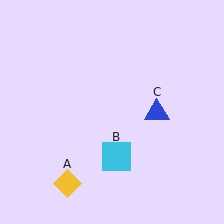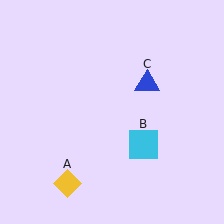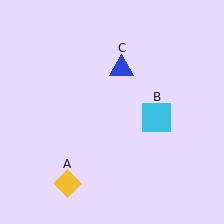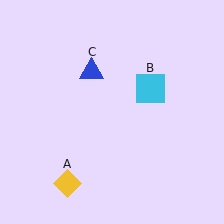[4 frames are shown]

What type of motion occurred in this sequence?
The cyan square (object B), blue triangle (object C) rotated counterclockwise around the center of the scene.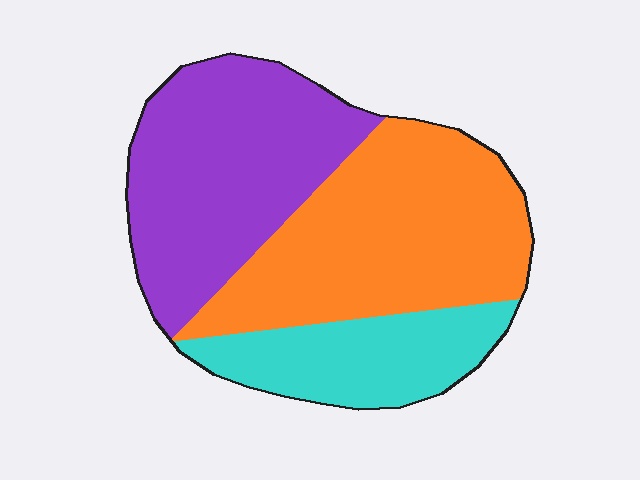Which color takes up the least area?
Cyan, at roughly 20%.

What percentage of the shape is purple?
Purple takes up between a third and a half of the shape.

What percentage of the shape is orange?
Orange covers around 40% of the shape.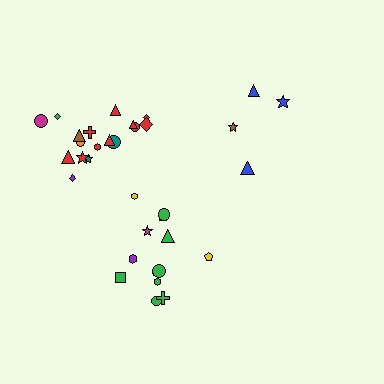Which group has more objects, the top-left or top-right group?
The top-left group.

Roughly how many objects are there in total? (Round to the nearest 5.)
Roughly 35 objects in total.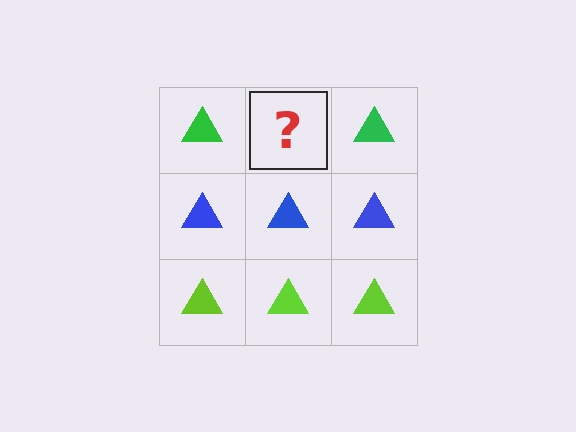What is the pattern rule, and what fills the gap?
The rule is that each row has a consistent color. The gap should be filled with a green triangle.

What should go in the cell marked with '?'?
The missing cell should contain a green triangle.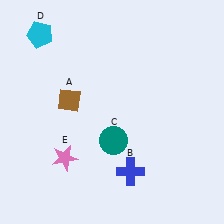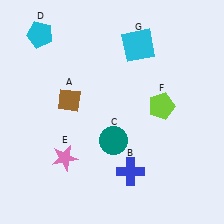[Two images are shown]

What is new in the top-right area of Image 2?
A lime pentagon (F) was added in the top-right area of Image 2.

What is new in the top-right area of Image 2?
A cyan square (G) was added in the top-right area of Image 2.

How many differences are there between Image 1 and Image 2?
There are 2 differences between the two images.